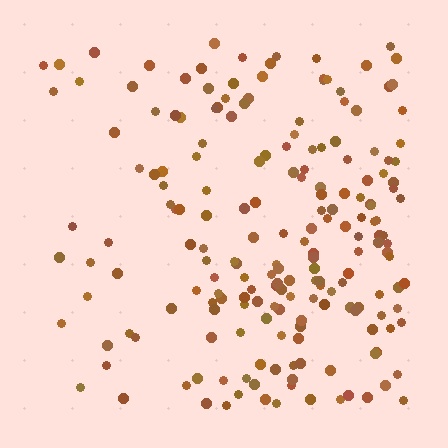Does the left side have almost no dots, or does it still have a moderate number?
Still a moderate number, just noticeably fewer than the right.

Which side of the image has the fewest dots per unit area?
The left.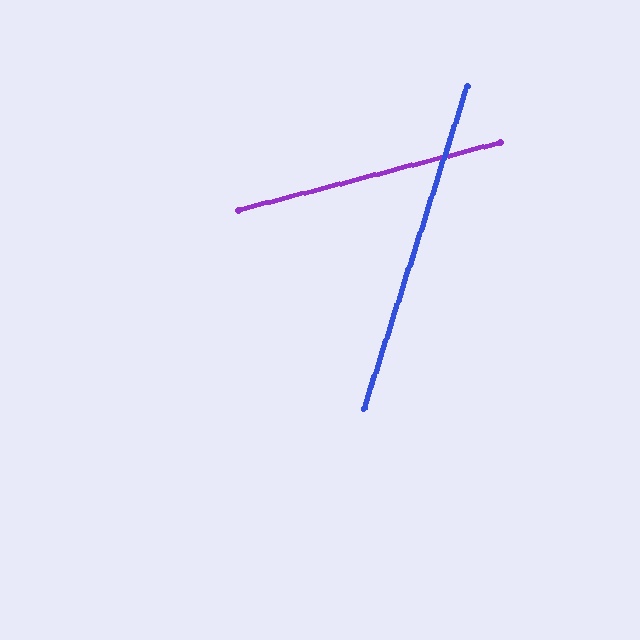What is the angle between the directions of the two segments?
Approximately 58 degrees.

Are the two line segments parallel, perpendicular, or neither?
Neither parallel nor perpendicular — they differ by about 58°.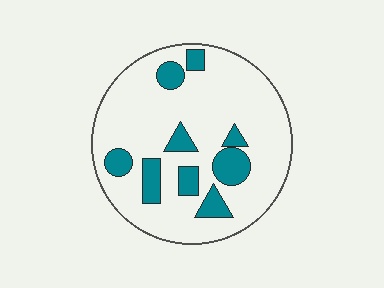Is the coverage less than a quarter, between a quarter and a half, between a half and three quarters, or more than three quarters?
Less than a quarter.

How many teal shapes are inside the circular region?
9.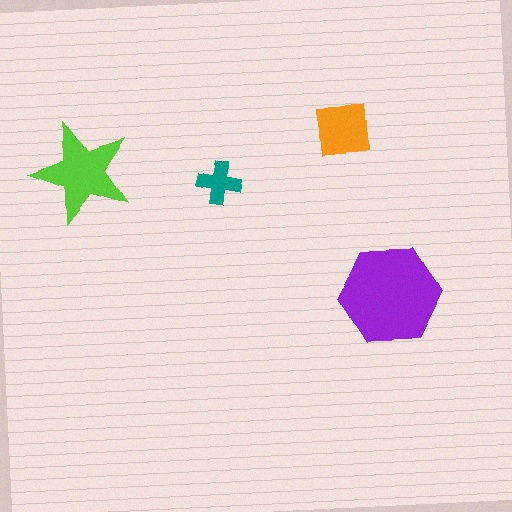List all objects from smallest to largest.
The teal cross, the orange square, the lime star, the purple hexagon.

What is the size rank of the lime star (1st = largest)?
2nd.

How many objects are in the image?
There are 4 objects in the image.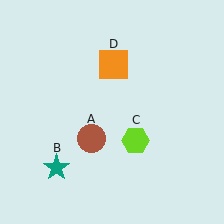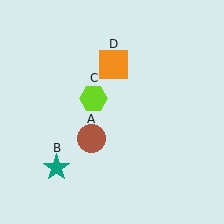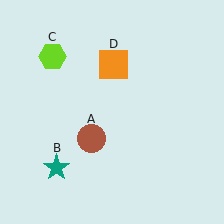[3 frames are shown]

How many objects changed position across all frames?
1 object changed position: lime hexagon (object C).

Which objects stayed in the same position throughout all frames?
Brown circle (object A) and teal star (object B) and orange square (object D) remained stationary.